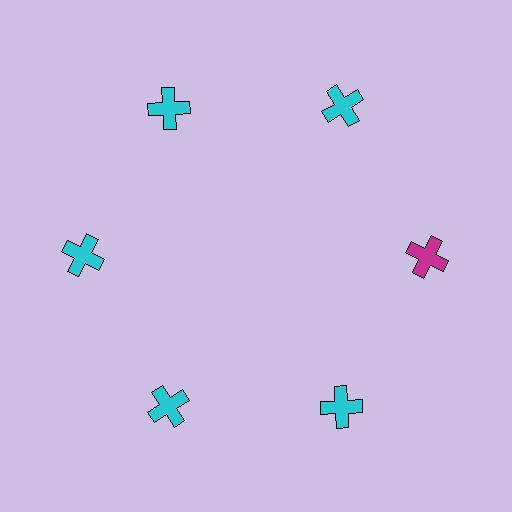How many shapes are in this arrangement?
There are 6 shapes arranged in a ring pattern.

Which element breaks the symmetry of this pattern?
The magenta cross at roughly the 3 o'clock position breaks the symmetry. All other shapes are cyan crosses.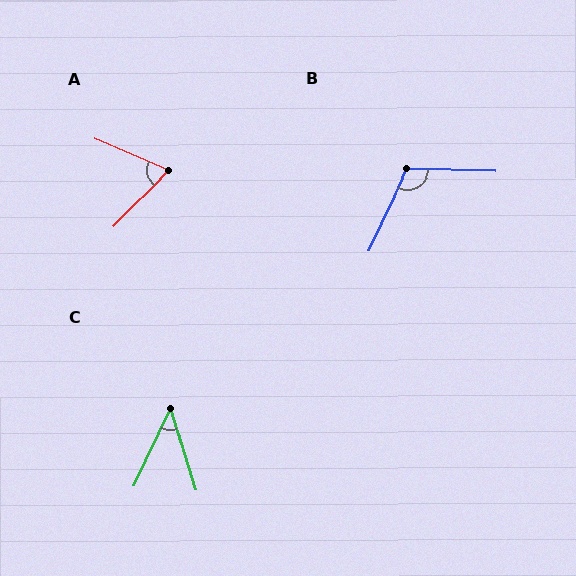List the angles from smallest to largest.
C (42°), A (68°), B (114°).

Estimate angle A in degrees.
Approximately 68 degrees.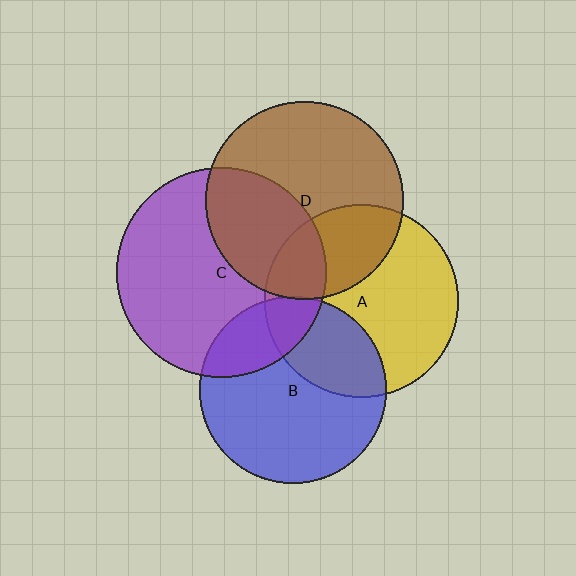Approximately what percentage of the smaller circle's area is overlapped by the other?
Approximately 35%.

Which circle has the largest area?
Circle C (purple).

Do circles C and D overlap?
Yes.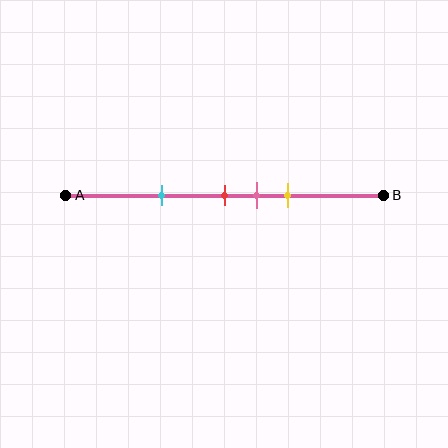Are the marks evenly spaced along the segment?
No, the marks are not evenly spaced.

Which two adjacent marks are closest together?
The red and pink marks are the closest adjacent pair.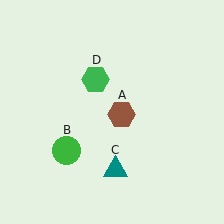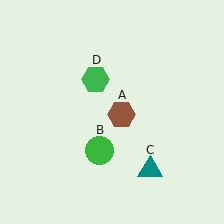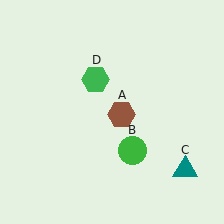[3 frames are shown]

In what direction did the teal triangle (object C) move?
The teal triangle (object C) moved right.